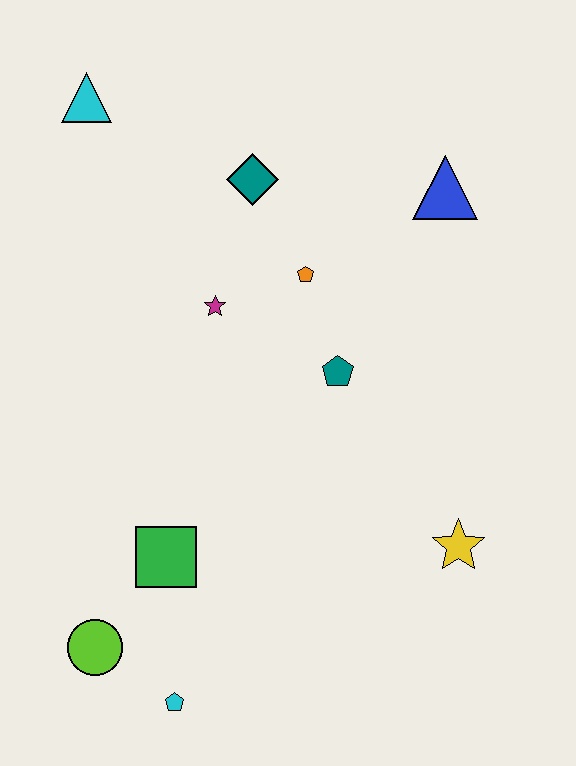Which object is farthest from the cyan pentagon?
The cyan triangle is farthest from the cyan pentagon.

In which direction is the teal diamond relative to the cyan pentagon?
The teal diamond is above the cyan pentagon.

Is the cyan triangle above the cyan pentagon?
Yes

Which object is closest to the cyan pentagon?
The lime circle is closest to the cyan pentagon.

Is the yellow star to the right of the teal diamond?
Yes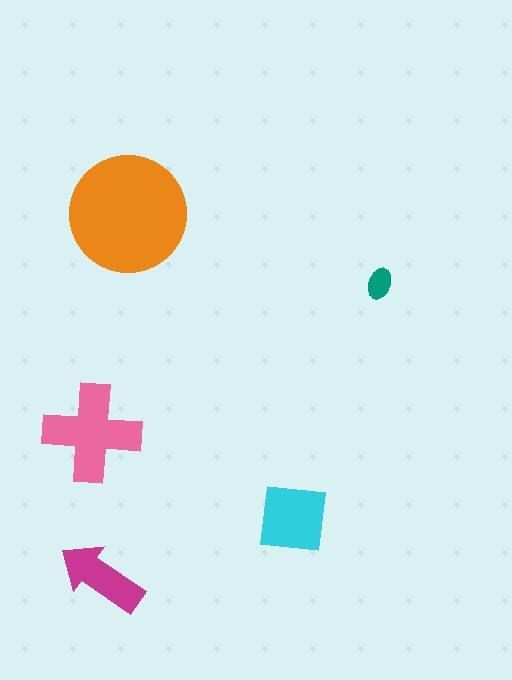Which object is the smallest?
The teal ellipse.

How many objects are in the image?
There are 5 objects in the image.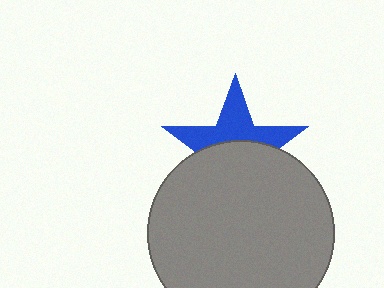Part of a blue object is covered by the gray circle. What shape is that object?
It is a star.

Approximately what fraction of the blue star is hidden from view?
Roughly 54% of the blue star is hidden behind the gray circle.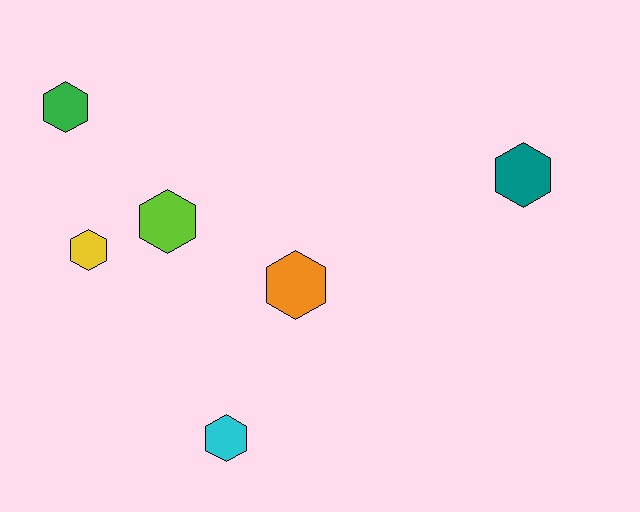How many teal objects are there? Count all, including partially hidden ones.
There is 1 teal object.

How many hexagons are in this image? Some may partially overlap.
There are 6 hexagons.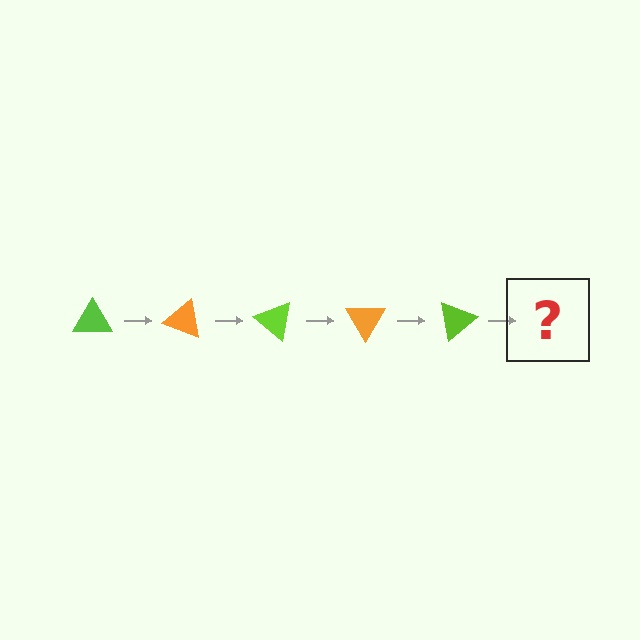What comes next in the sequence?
The next element should be an orange triangle, rotated 100 degrees from the start.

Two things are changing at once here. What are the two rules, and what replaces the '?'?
The two rules are that it rotates 20 degrees each step and the color cycles through lime and orange. The '?' should be an orange triangle, rotated 100 degrees from the start.